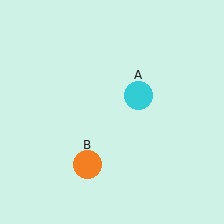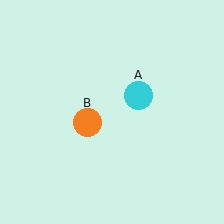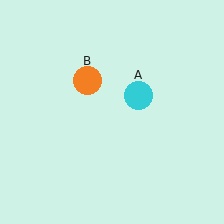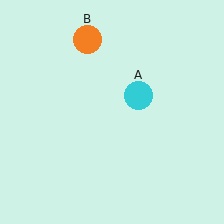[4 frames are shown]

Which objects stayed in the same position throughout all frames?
Cyan circle (object A) remained stationary.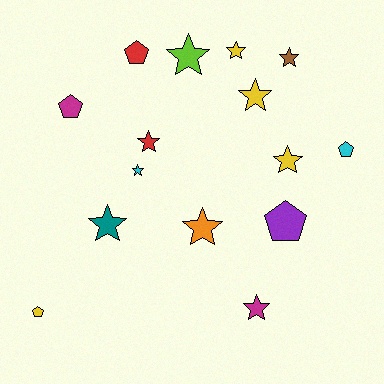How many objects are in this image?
There are 15 objects.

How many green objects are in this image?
There are no green objects.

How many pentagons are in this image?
There are 5 pentagons.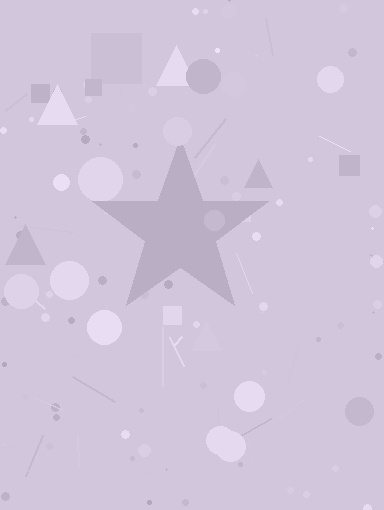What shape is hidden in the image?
A star is hidden in the image.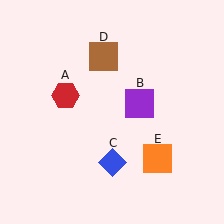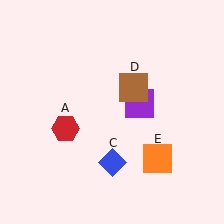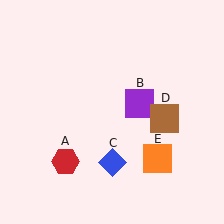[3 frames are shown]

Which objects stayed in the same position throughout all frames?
Purple square (object B) and blue diamond (object C) and orange square (object E) remained stationary.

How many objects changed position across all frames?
2 objects changed position: red hexagon (object A), brown square (object D).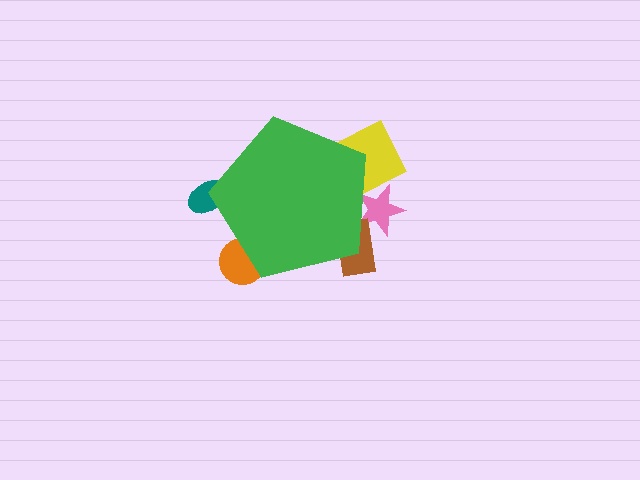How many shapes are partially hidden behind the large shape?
5 shapes are partially hidden.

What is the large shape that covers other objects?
A green pentagon.